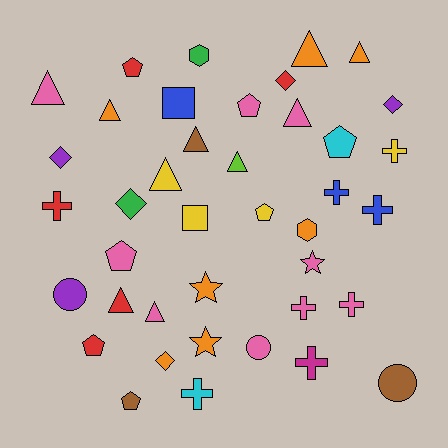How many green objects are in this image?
There are 2 green objects.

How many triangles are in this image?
There are 10 triangles.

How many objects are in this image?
There are 40 objects.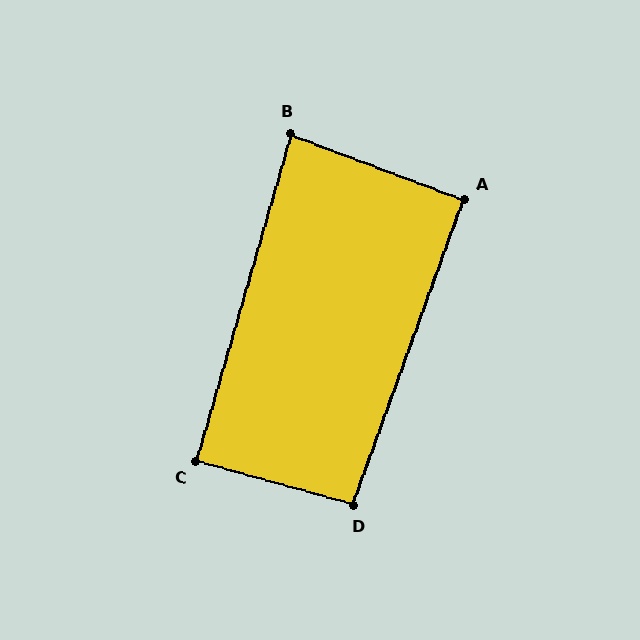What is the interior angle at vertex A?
Approximately 91 degrees (approximately right).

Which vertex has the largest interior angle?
D, at approximately 94 degrees.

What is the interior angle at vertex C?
Approximately 89 degrees (approximately right).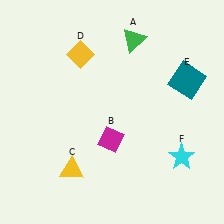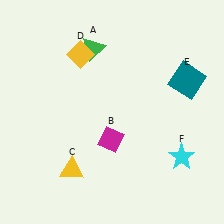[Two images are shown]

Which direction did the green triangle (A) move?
The green triangle (A) moved left.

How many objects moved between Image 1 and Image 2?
1 object moved between the two images.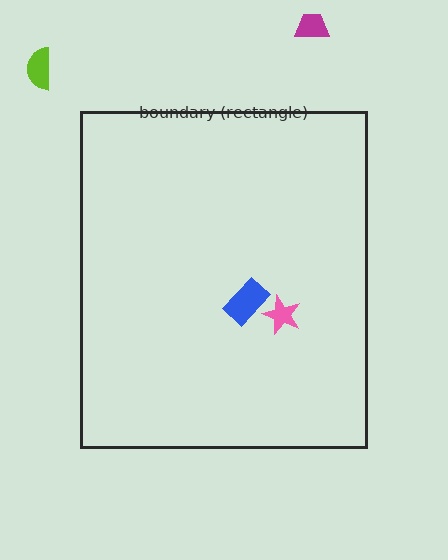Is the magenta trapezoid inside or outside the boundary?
Outside.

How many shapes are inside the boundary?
2 inside, 2 outside.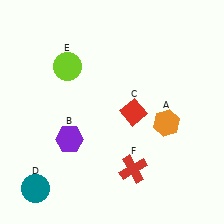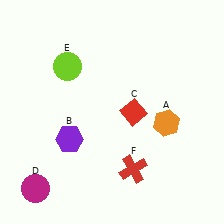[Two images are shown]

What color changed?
The circle (D) changed from teal in Image 1 to magenta in Image 2.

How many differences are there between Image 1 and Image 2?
There is 1 difference between the two images.